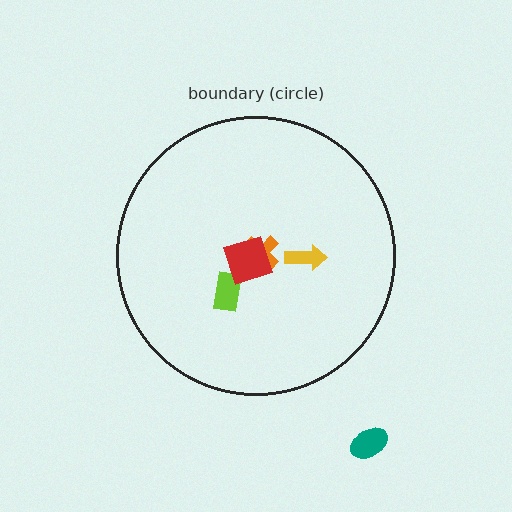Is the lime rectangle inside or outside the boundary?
Inside.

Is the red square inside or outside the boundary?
Inside.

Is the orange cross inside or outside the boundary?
Inside.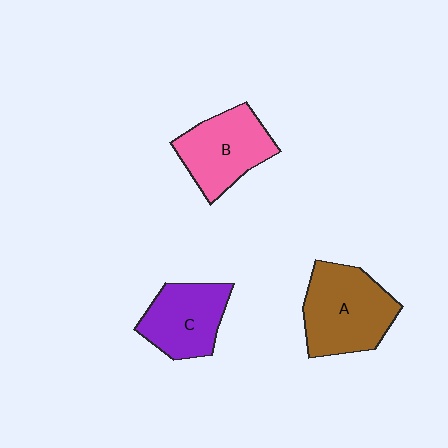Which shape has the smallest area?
Shape C (purple).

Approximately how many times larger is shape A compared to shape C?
Approximately 1.3 times.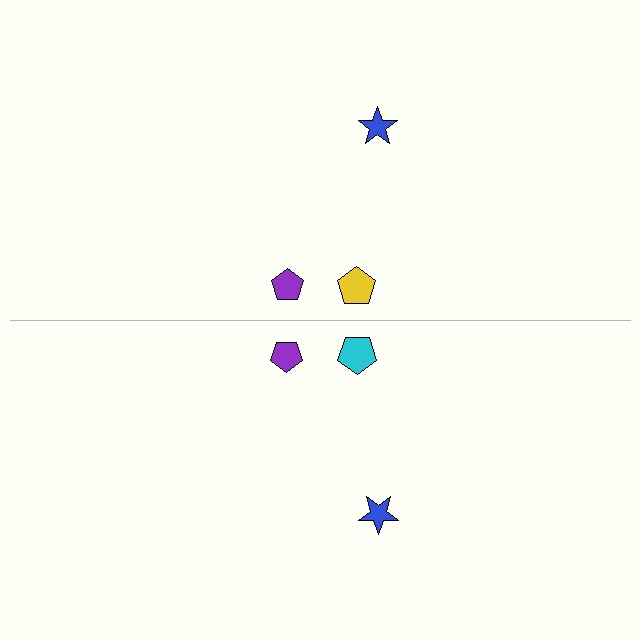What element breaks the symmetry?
The cyan pentagon on the bottom side breaks the symmetry — its mirror counterpart is yellow.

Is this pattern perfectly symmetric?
No, the pattern is not perfectly symmetric. The cyan pentagon on the bottom side breaks the symmetry — its mirror counterpart is yellow.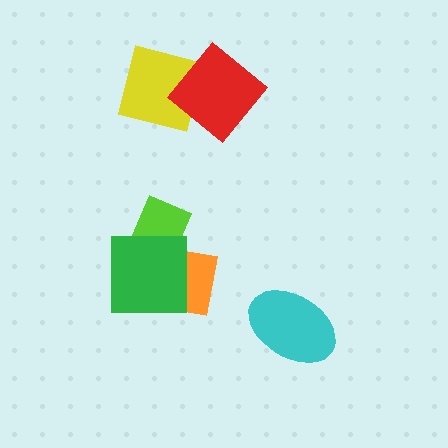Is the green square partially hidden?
No, no other shape covers it.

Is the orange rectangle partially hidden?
Yes, it is partially covered by another shape.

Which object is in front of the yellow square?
The red diamond is in front of the yellow square.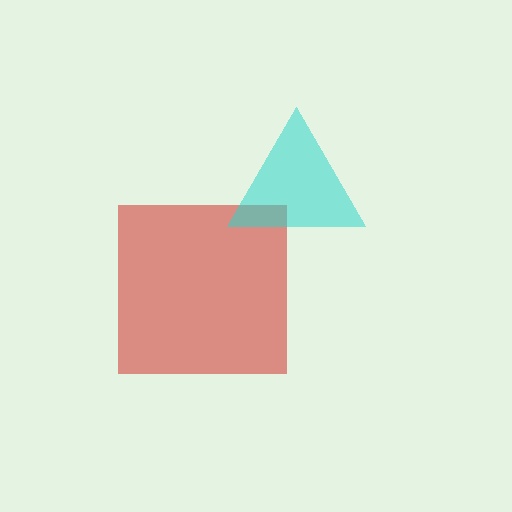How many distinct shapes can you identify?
There are 2 distinct shapes: a red square, a cyan triangle.